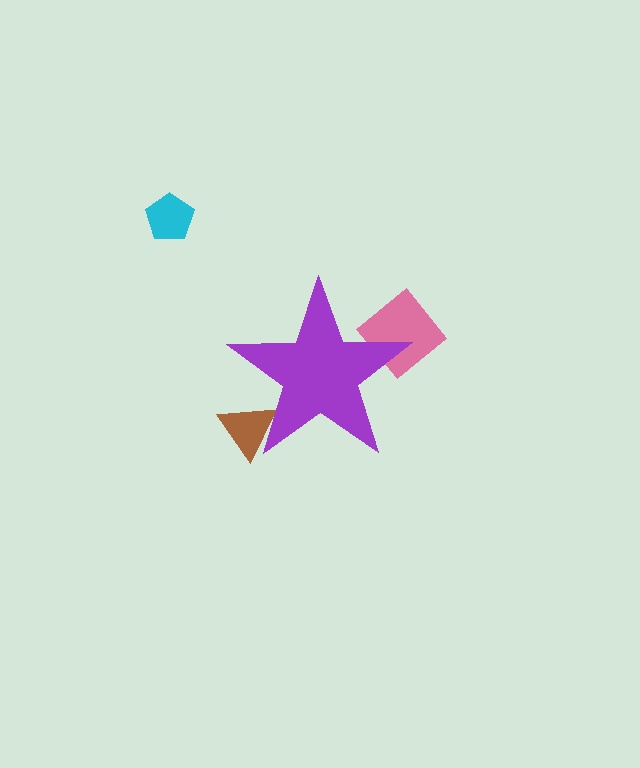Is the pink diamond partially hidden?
Yes, the pink diamond is partially hidden behind the purple star.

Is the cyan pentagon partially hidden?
No, the cyan pentagon is fully visible.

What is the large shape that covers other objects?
A purple star.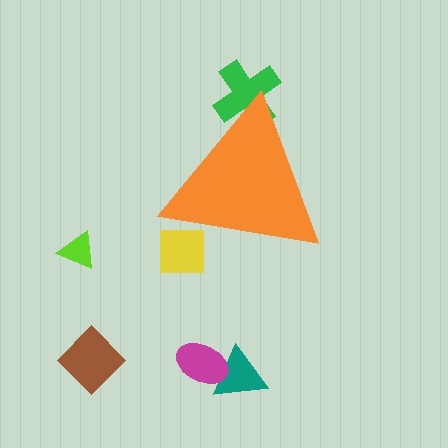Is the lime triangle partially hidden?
No, the lime triangle is fully visible.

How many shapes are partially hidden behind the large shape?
2 shapes are partially hidden.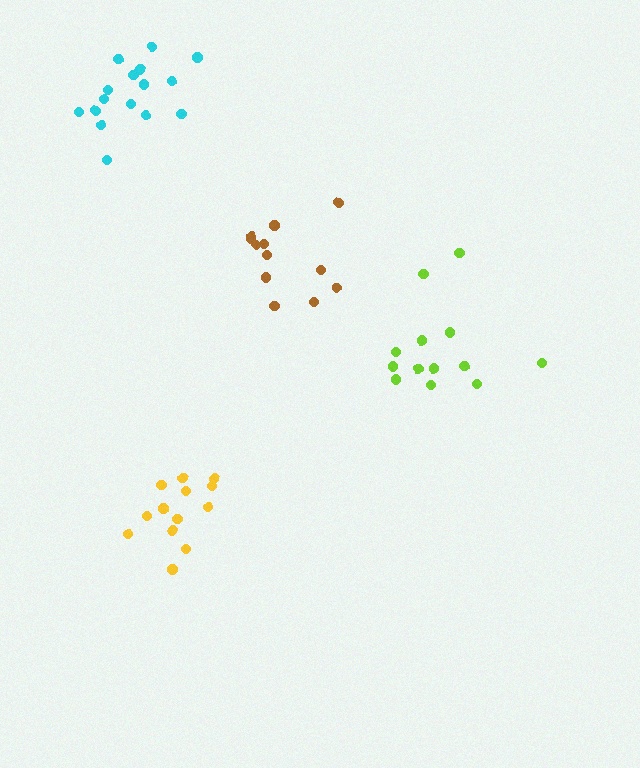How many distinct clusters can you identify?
There are 4 distinct clusters.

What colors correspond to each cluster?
The clusters are colored: lime, cyan, yellow, brown.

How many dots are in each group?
Group 1: 13 dots, Group 2: 16 dots, Group 3: 13 dots, Group 4: 12 dots (54 total).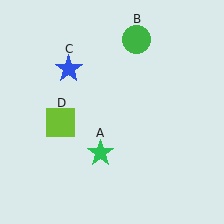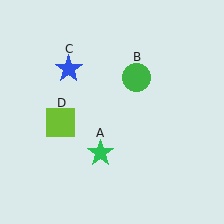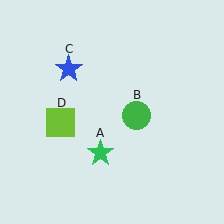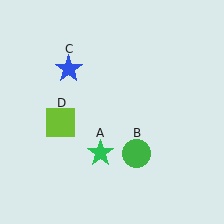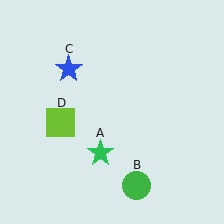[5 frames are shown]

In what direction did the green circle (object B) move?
The green circle (object B) moved down.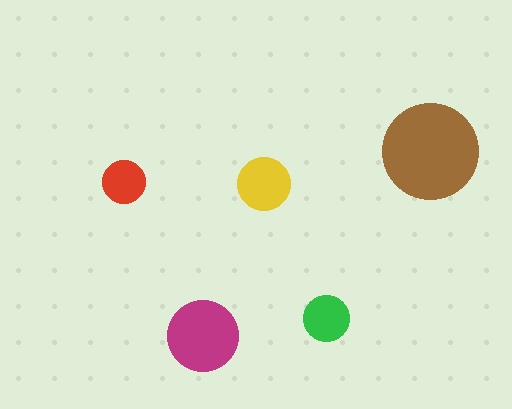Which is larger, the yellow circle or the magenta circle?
The magenta one.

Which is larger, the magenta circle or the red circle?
The magenta one.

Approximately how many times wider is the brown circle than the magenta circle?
About 1.5 times wider.